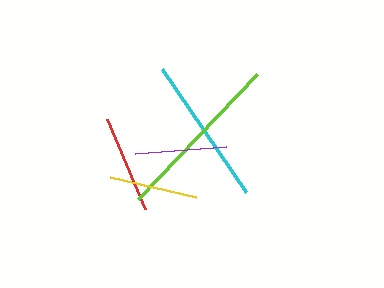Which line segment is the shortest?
The yellow line is the shortest at approximately 89 pixels.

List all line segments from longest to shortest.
From longest to shortest: lime, cyan, red, purple, yellow.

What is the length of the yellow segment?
The yellow segment is approximately 89 pixels long.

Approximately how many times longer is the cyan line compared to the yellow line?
The cyan line is approximately 1.7 times the length of the yellow line.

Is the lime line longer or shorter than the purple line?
The lime line is longer than the purple line.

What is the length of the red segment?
The red segment is approximately 97 pixels long.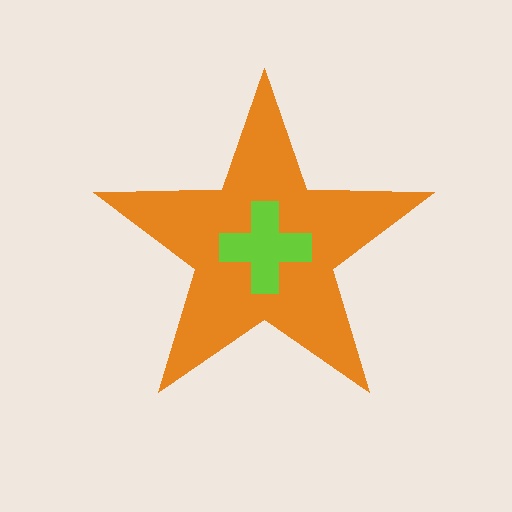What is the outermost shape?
The orange star.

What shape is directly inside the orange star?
The lime cross.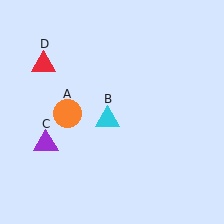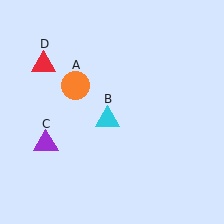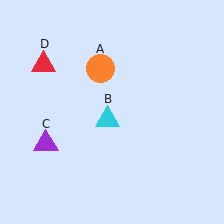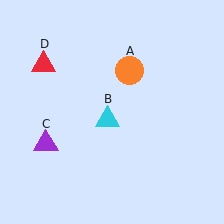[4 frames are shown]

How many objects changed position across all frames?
1 object changed position: orange circle (object A).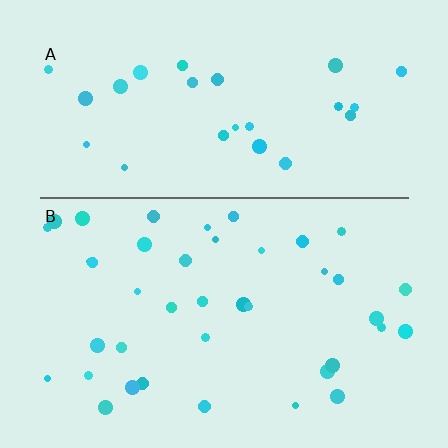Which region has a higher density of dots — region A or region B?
B (the bottom).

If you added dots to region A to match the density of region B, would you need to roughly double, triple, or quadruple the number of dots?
Approximately double.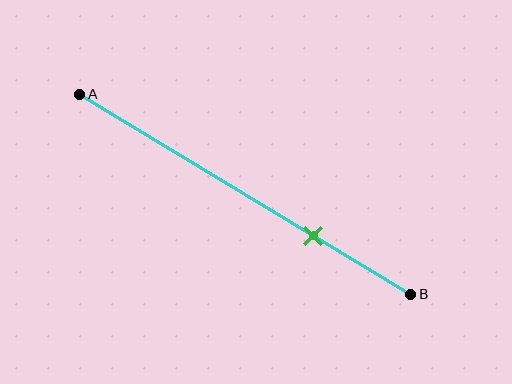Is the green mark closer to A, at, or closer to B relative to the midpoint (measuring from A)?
The green mark is closer to point B than the midpoint of segment AB.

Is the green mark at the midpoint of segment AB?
No, the mark is at about 70% from A, not at the 50% midpoint.